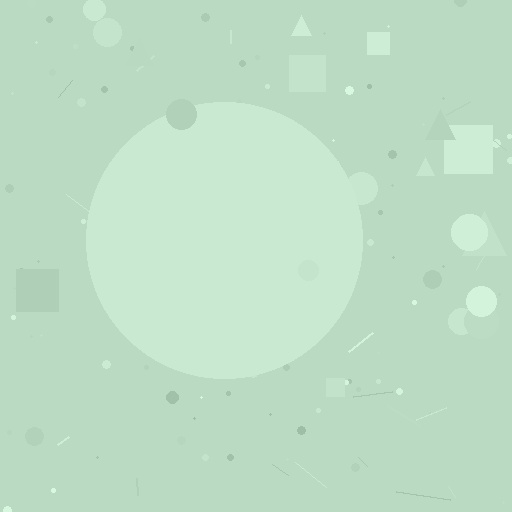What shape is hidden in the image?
A circle is hidden in the image.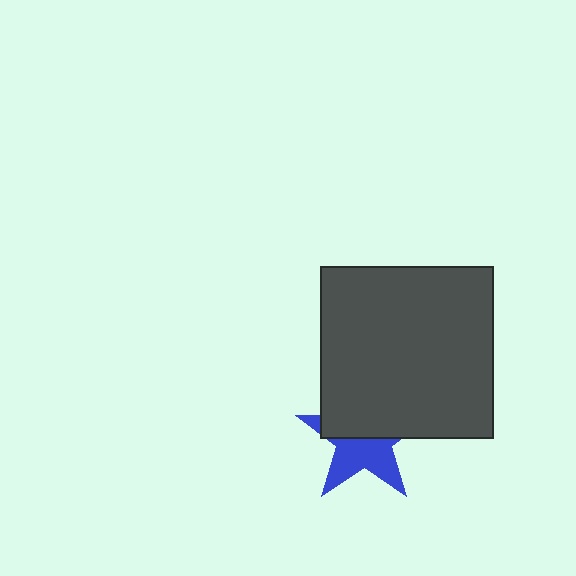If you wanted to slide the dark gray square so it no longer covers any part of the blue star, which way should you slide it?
Slide it up — that is the most direct way to separate the two shapes.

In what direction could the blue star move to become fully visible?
The blue star could move down. That would shift it out from behind the dark gray square entirely.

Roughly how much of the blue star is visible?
About half of it is visible (roughly 48%).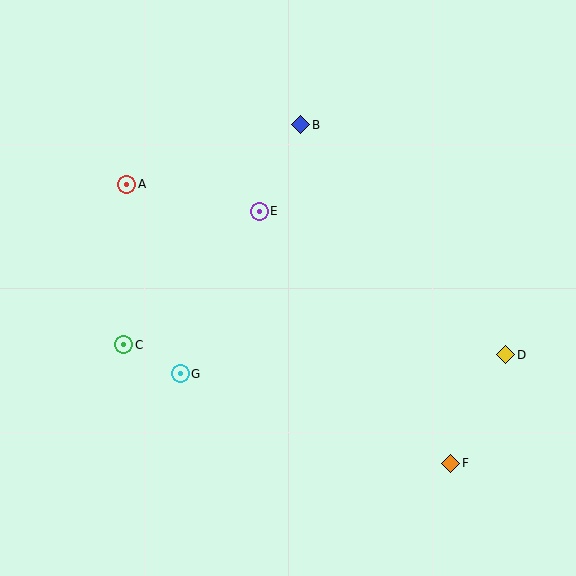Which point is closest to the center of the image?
Point E at (259, 211) is closest to the center.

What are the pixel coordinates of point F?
Point F is at (451, 463).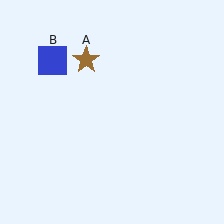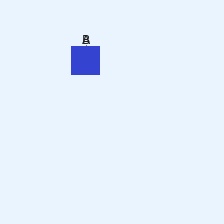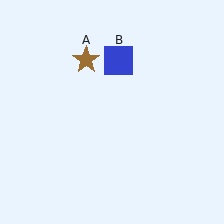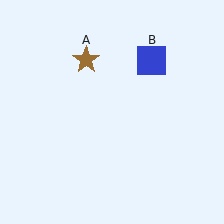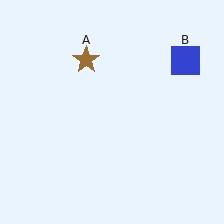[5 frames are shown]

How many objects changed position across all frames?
1 object changed position: blue square (object B).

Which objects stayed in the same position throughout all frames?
Brown star (object A) remained stationary.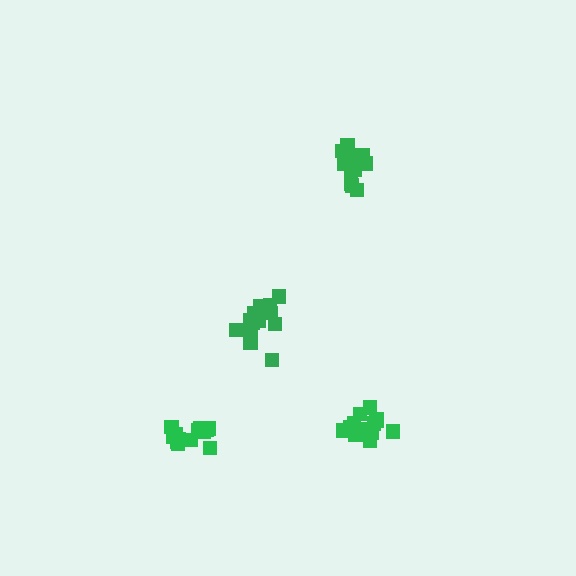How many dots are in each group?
Group 1: 13 dots, Group 2: 15 dots, Group 3: 15 dots, Group 4: 14 dots (57 total).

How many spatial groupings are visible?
There are 4 spatial groupings.